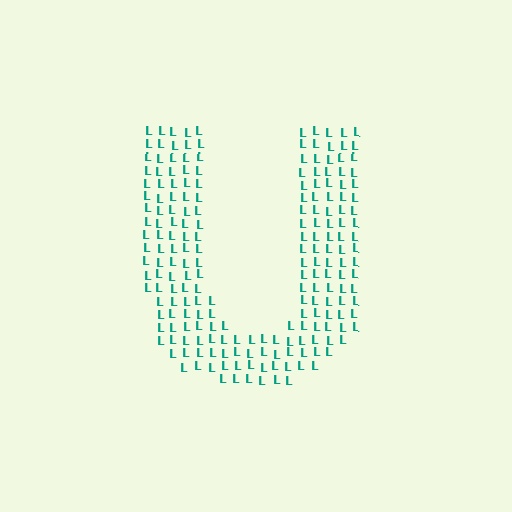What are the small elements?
The small elements are letter L's.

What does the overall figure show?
The overall figure shows the letter U.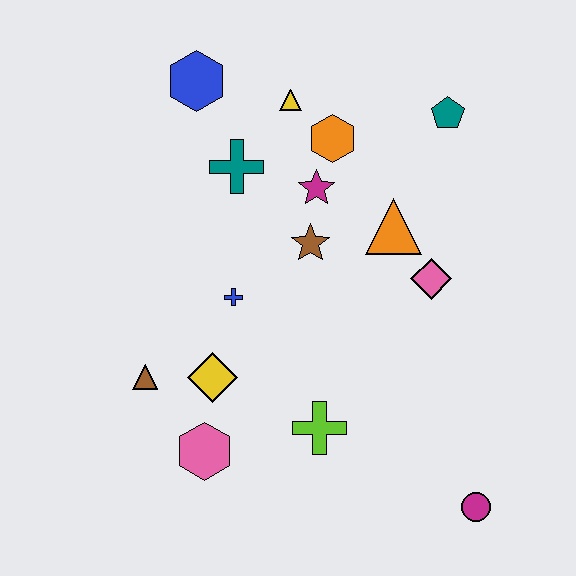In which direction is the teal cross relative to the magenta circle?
The teal cross is above the magenta circle.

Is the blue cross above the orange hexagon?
No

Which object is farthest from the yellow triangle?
The magenta circle is farthest from the yellow triangle.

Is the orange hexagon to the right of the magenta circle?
No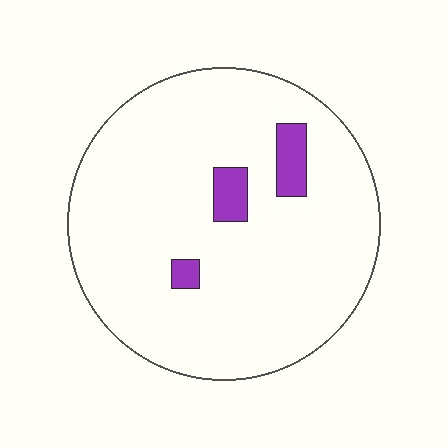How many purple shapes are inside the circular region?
3.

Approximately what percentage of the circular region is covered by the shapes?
Approximately 5%.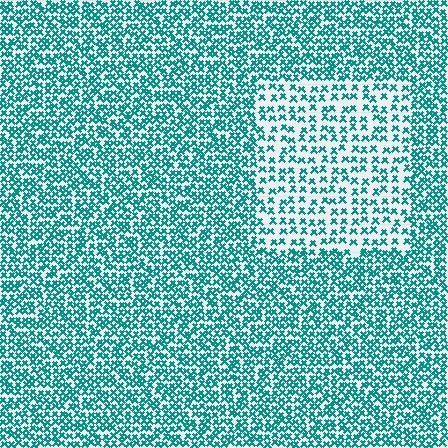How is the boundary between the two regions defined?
The boundary is defined by a change in element density (approximately 2.0x ratio). All elements are the same color, size, and shape.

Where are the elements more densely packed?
The elements are more densely packed outside the rectangle boundary.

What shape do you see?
I see a rectangle.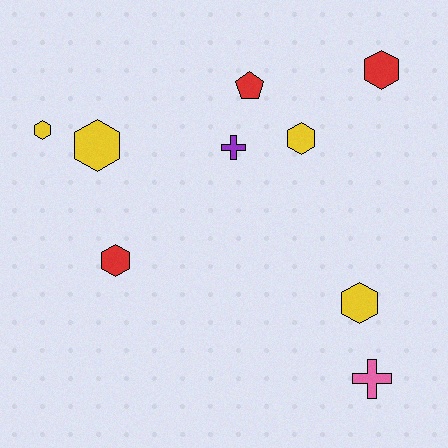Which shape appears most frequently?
Hexagon, with 6 objects.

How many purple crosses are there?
There is 1 purple cross.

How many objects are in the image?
There are 9 objects.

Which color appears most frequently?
Yellow, with 4 objects.